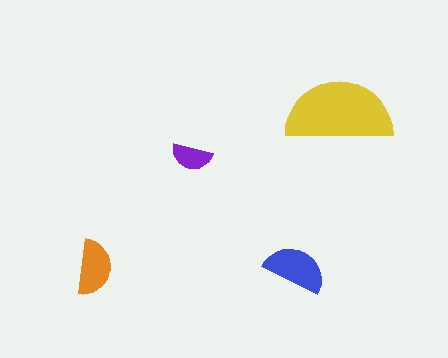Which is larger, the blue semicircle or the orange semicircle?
The blue one.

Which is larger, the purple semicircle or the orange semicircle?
The orange one.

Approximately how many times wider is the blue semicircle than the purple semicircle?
About 1.5 times wider.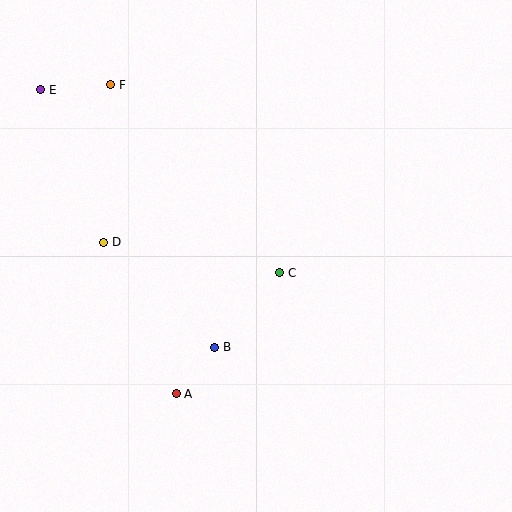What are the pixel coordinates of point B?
Point B is at (215, 347).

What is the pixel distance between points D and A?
The distance between D and A is 168 pixels.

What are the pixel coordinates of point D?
Point D is at (104, 242).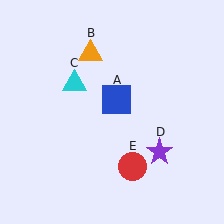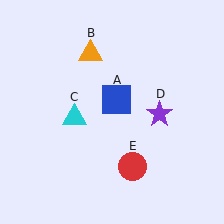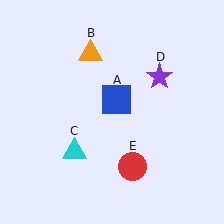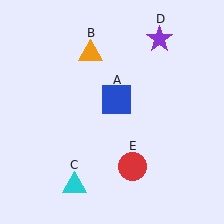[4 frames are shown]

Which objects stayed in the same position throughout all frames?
Blue square (object A) and orange triangle (object B) and red circle (object E) remained stationary.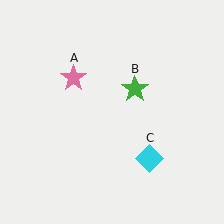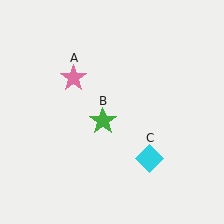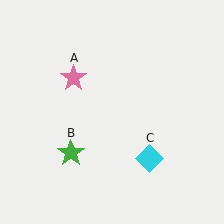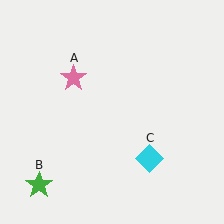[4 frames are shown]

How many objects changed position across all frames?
1 object changed position: green star (object B).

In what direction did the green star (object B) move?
The green star (object B) moved down and to the left.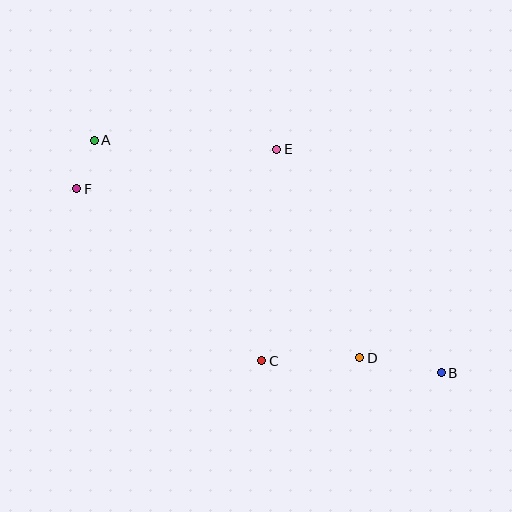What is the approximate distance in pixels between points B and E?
The distance between B and E is approximately 277 pixels.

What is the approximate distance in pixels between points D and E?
The distance between D and E is approximately 224 pixels.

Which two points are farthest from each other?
Points A and B are farthest from each other.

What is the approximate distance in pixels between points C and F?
The distance between C and F is approximately 253 pixels.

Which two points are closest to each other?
Points A and F are closest to each other.